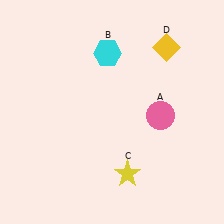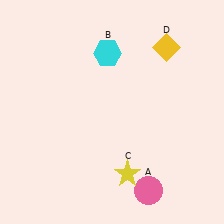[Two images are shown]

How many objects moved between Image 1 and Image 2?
1 object moved between the two images.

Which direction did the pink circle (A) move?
The pink circle (A) moved down.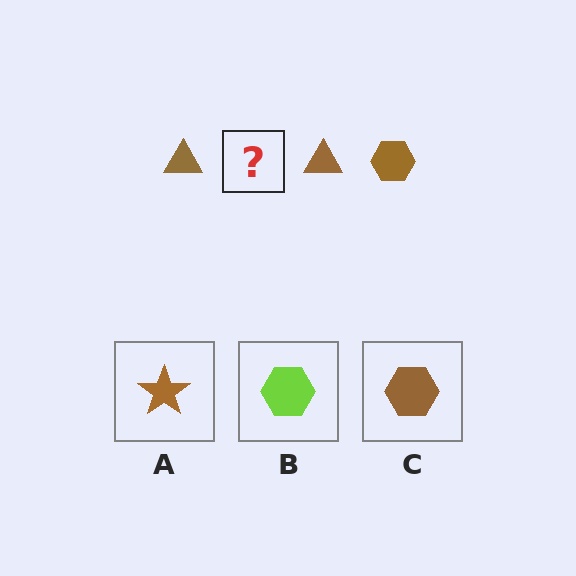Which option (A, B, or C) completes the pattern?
C.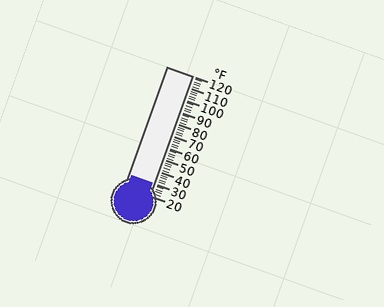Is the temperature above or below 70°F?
The temperature is below 70°F.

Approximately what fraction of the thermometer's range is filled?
The thermometer is filled to approximately 10% of its range.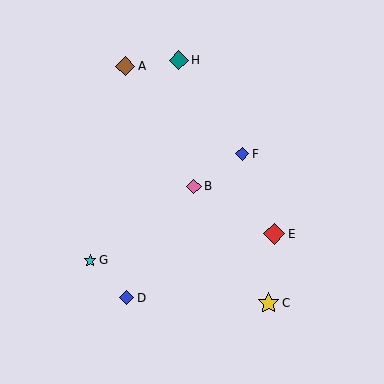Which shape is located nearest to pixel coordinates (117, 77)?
The brown diamond (labeled A) at (125, 66) is nearest to that location.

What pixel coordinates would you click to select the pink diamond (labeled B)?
Click at (194, 186) to select the pink diamond B.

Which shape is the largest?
The yellow star (labeled C) is the largest.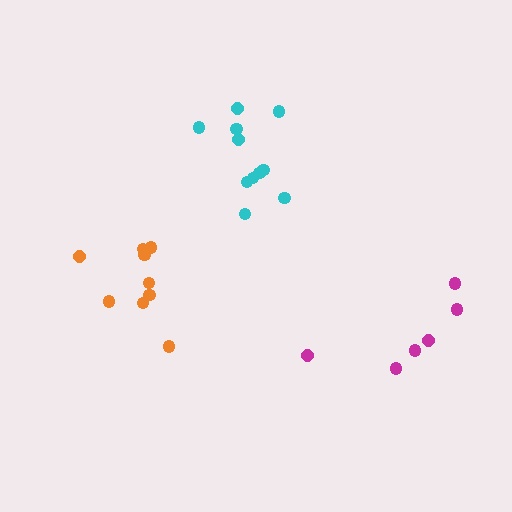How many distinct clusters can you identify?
There are 3 distinct clusters.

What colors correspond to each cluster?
The clusters are colored: cyan, orange, magenta.